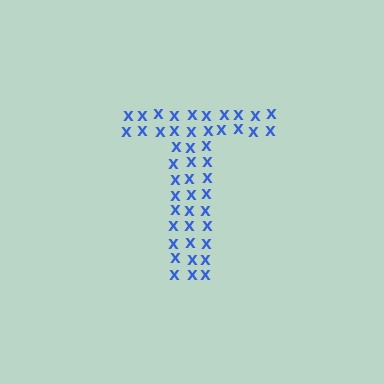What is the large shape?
The large shape is the letter T.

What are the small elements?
The small elements are letter X's.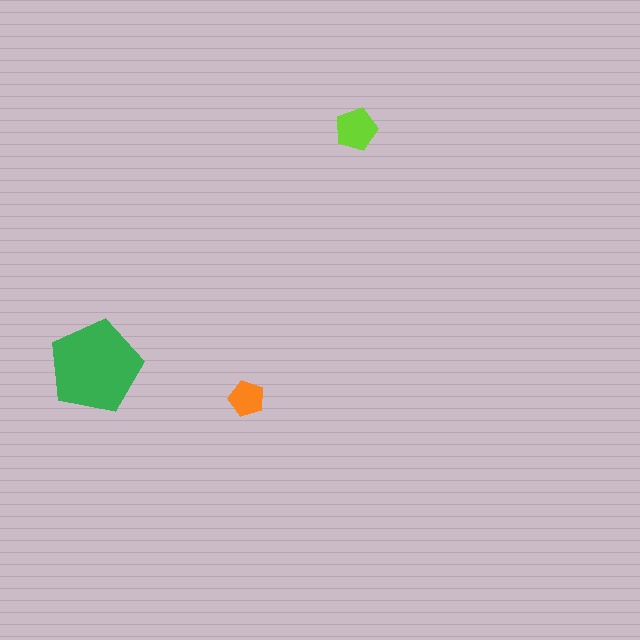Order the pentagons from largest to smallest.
the green one, the lime one, the orange one.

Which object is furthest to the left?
The green pentagon is leftmost.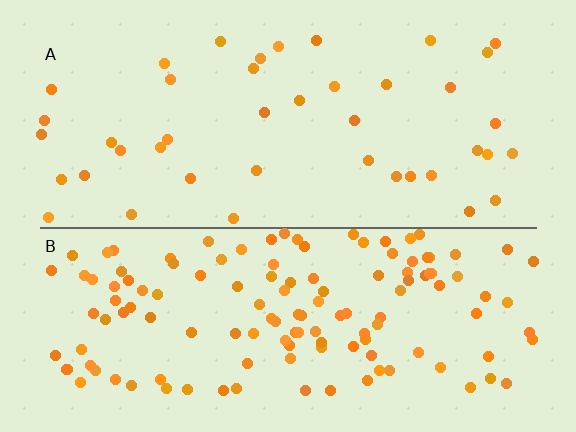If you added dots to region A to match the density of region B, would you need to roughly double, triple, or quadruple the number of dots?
Approximately triple.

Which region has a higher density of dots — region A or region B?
B (the bottom).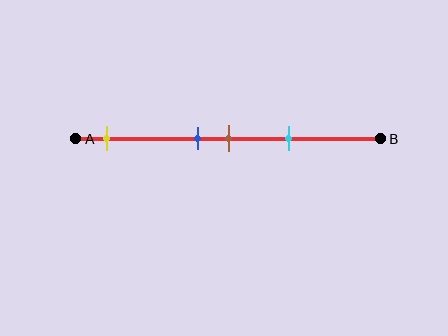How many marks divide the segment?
There are 4 marks dividing the segment.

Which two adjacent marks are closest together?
The blue and brown marks are the closest adjacent pair.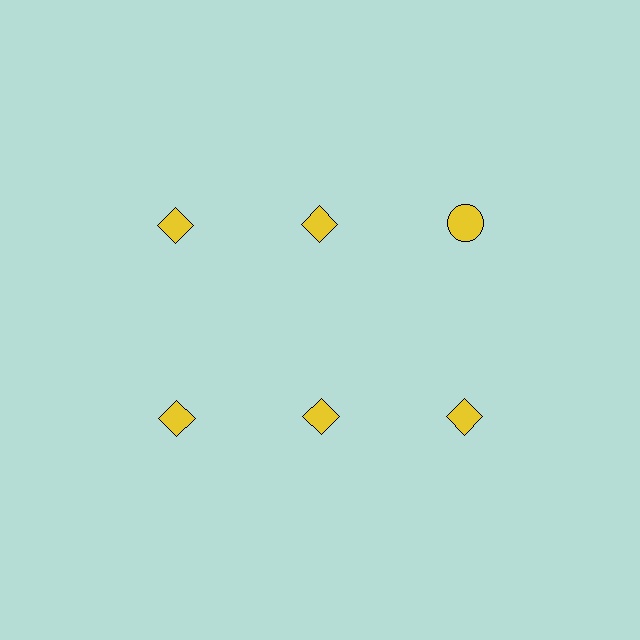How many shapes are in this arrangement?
There are 6 shapes arranged in a grid pattern.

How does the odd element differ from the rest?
It has a different shape: circle instead of diamond.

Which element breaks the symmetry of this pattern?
The yellow circle in the top row, center column breaks the symmetry. All other shapes are yellow diamonds.